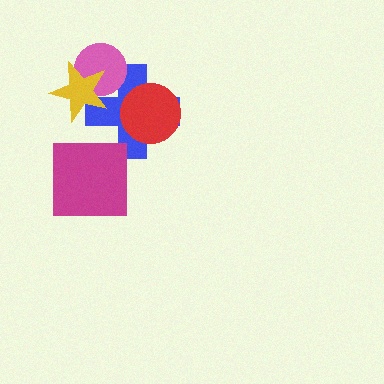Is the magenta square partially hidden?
No, no other shape covers it.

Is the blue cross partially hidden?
Yes, it is partially covered by another shape.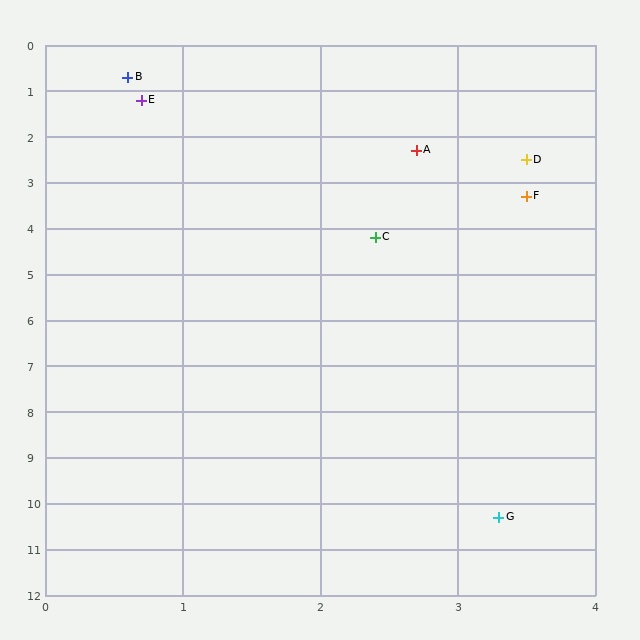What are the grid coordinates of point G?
Point G is at approximately (3.3, 10.3).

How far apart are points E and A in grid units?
Points E and A are about 2.3 grid units apart.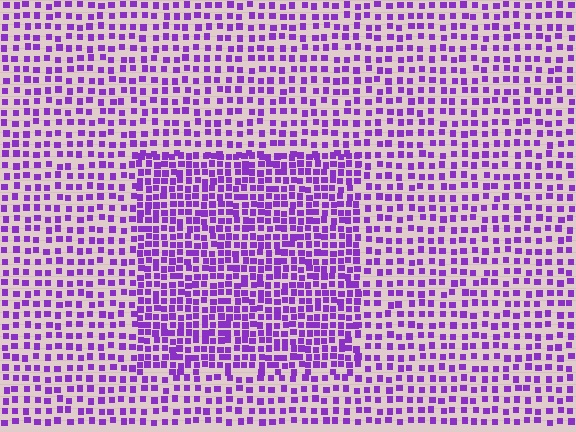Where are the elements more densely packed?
The elements are more densely packed inside the rectangle boundary.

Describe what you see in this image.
The image contains small purple elements arranged at two different densities. A rectangle-shaped region is visible where the elements are more densely packed than the surrounding area.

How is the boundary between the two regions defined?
The boundary is defined by a change in element density (approximately 1.8x ratio). All elements are the same color, size, and shape.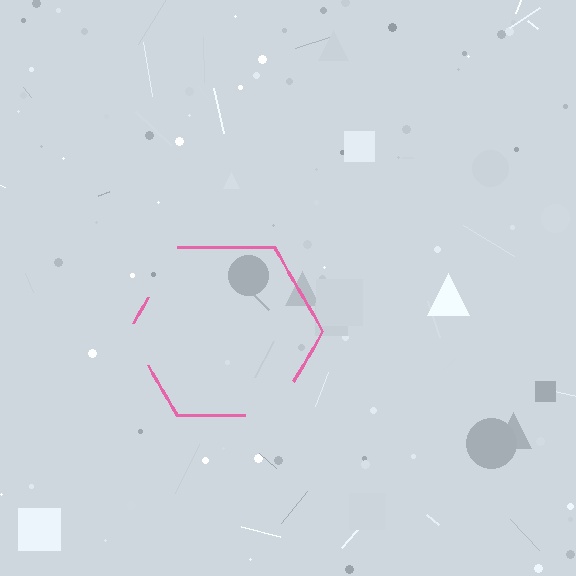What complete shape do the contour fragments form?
The contour fragments form a hexagon.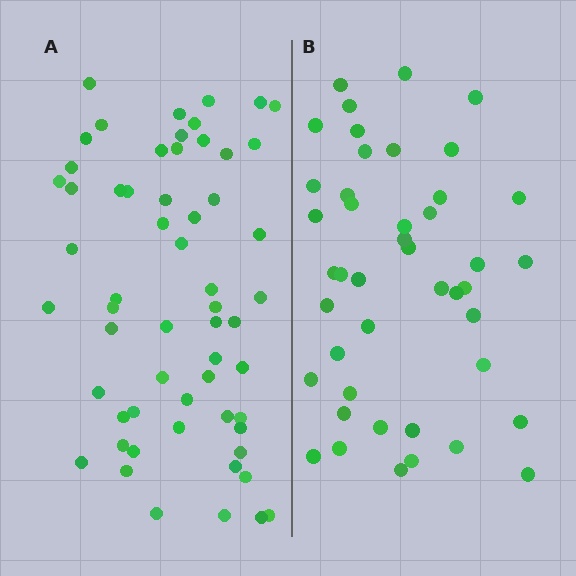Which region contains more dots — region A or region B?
Region A (the left region) has more dots.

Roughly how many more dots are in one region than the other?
Region A has approximately 15 more dots than region B.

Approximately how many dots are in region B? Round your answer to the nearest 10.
About 40 dots. (The exact count is 44, which rounds to 40.)